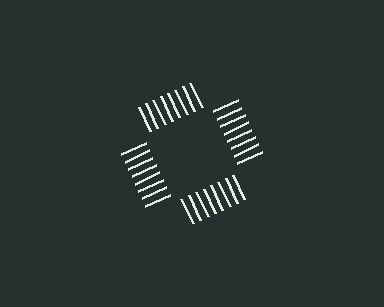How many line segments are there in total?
32 — 8 along each of the 4 edges.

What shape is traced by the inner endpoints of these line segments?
An illusory square — the line segments terminate on its edges but no continuous stroke is drawn.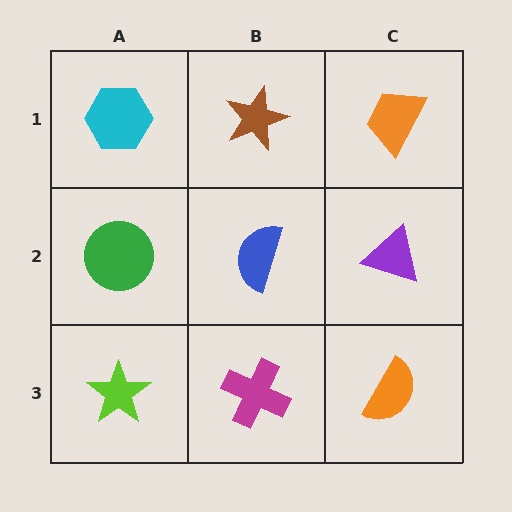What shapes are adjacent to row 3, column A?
A green circle (row 2, column A), a magenta cross (row 3, column B).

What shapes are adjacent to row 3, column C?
A purple triangle (row 2, column C), a magenta cross (row 3, column B).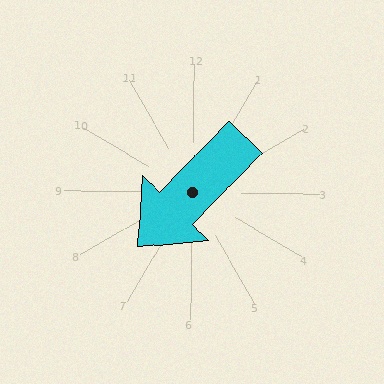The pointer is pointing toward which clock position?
Roughly 7 o'clock.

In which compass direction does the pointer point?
Southwest.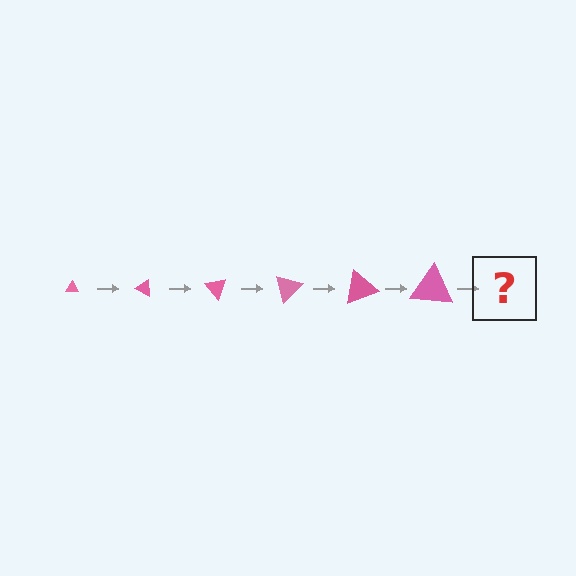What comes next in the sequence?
The next element should be a triangle, larger than the previous one and rotated 150 degrees from the start.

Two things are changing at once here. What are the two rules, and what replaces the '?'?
The two rules are that the triangle grows larger each step and it rotates 25 degrees each step. The '?' should be a triangle, larger than the previous one and rotated 150 degrees from the start.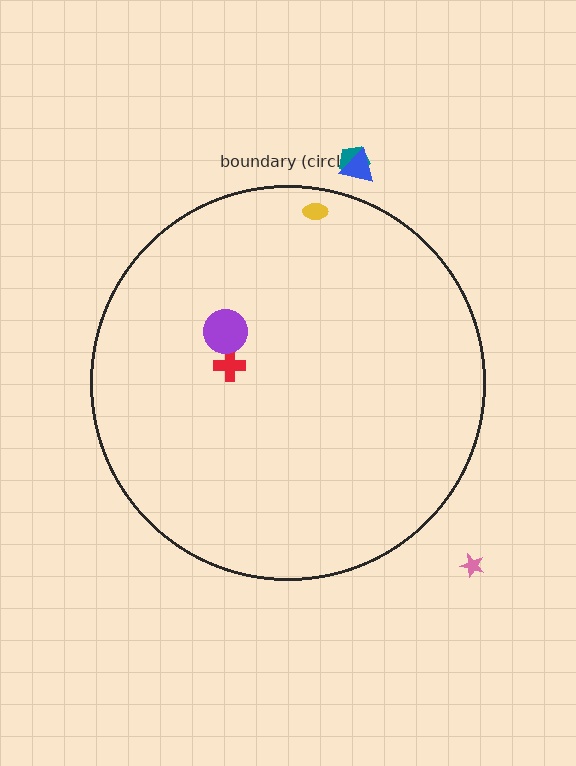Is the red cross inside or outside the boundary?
Inside.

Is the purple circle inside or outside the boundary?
Inside.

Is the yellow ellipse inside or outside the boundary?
Inside.